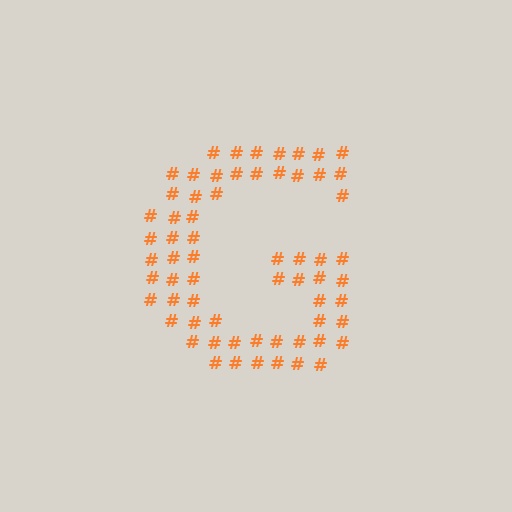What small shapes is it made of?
It is made of small hash symbols.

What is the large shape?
The large shape is the letter G.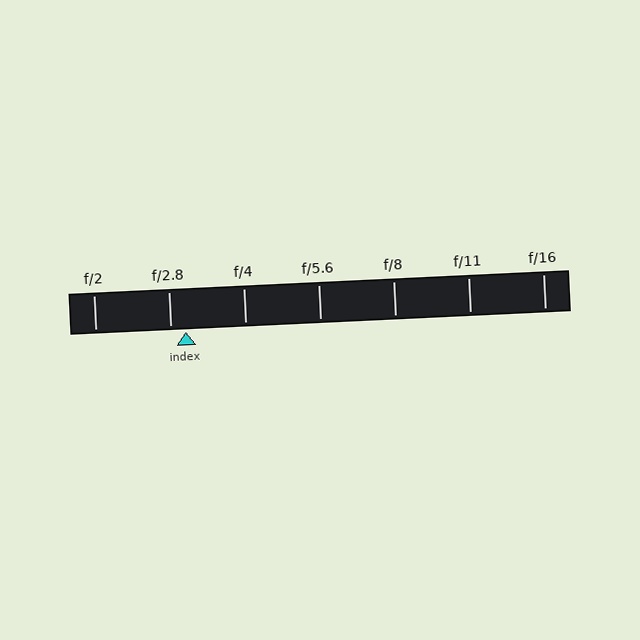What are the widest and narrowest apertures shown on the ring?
The widest aperture shown is f/2 and the narrowest is f/16.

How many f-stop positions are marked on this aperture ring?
There are 7 f-stop positions marked.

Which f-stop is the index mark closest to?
The index mark is closest to f/2.8.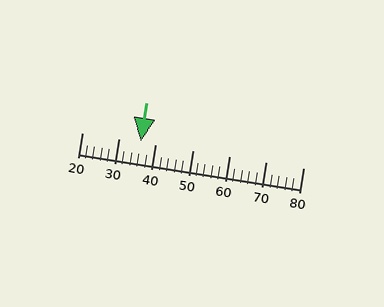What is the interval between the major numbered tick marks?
The major tick marks are spaced 10 units apart.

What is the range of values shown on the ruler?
The ruler shows values from 20 to 80.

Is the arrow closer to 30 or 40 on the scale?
The arrow is closer to 40.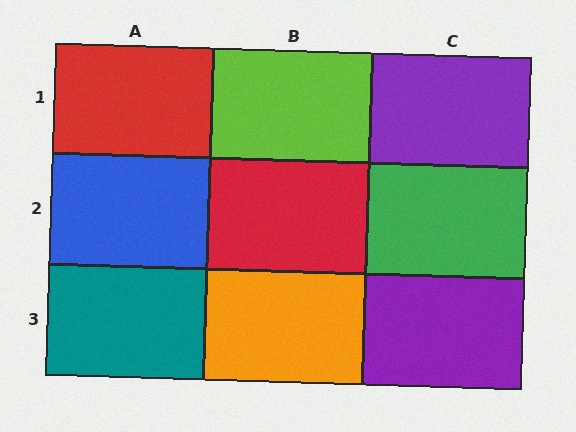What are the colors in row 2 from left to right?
Blue, red, green.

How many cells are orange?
1 cell is orange.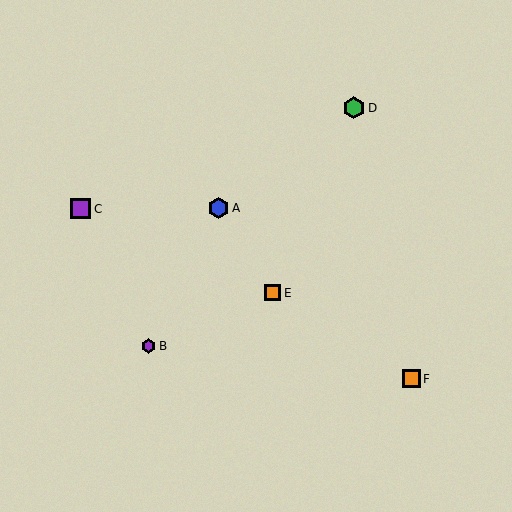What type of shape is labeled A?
Shape A is a blue hexagon.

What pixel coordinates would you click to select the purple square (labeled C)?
Click at (80, 209) to select the purple square C.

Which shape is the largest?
The green hexagon (labeled D) is the largest.